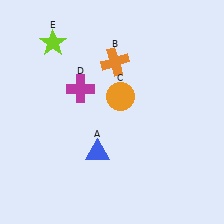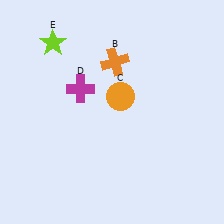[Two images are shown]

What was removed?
The blue triangle (A) was removed in Image 2.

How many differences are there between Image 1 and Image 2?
There is 1 difference between the two images.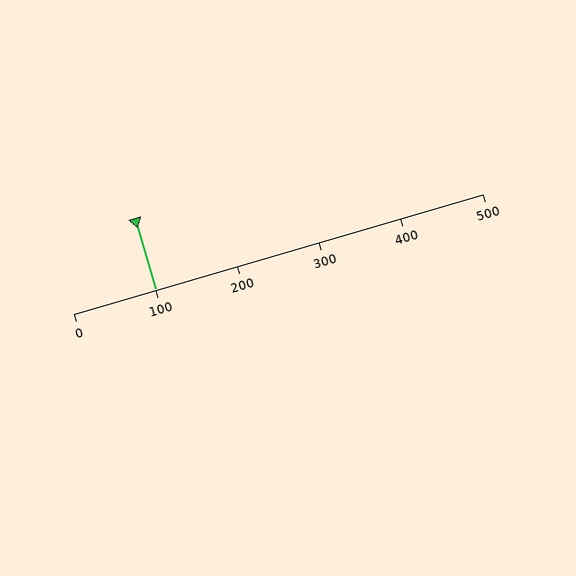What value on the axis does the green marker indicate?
The marker indicates approximately 100.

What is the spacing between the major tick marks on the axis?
The major ticks are spaced 100 apart.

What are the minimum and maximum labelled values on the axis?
The axis runs from 0 to 500.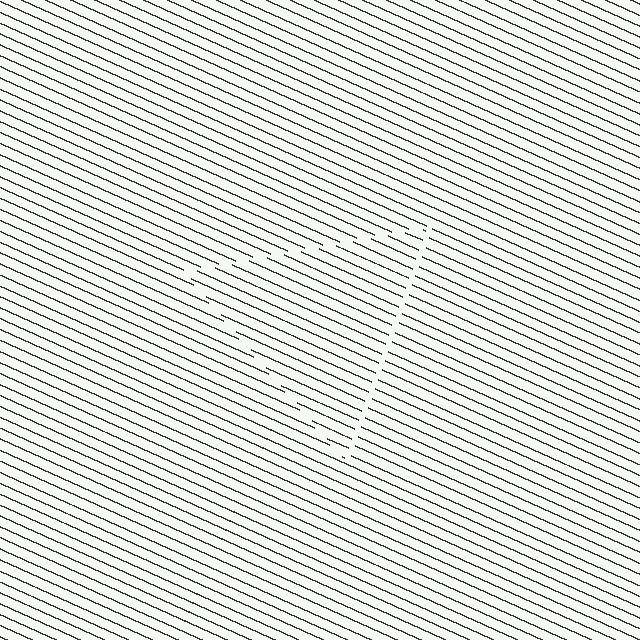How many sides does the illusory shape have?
3 sides — the line-ends trace a triangle.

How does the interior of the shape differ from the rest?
The interior of the shape contains the same grating, shifted by half a period — the contour is defined by the phase discontinuity where line-ends from the inner and outer gratings abut.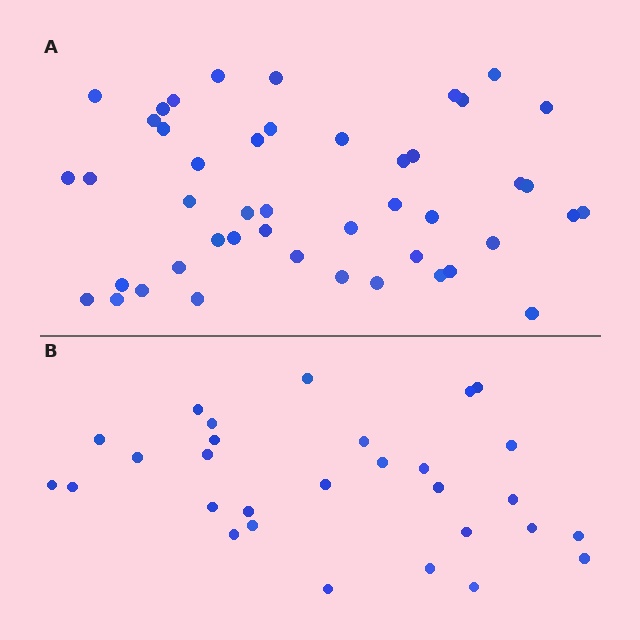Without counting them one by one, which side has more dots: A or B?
Region A (the top region) has more dots.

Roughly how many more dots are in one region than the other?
Region A has approximately 15 more dots than region B.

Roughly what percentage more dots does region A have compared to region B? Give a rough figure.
About 60% more.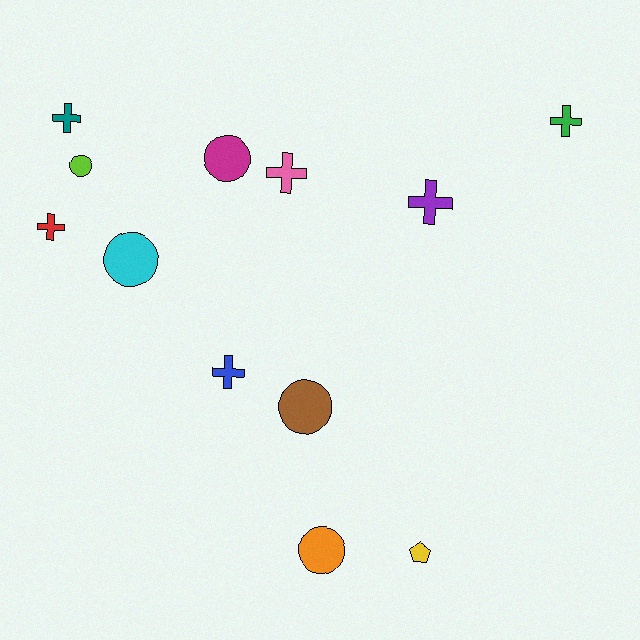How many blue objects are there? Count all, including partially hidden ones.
There is 1 blue object.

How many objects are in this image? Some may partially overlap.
There are 12 objects.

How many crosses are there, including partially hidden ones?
There are 6 crosses.